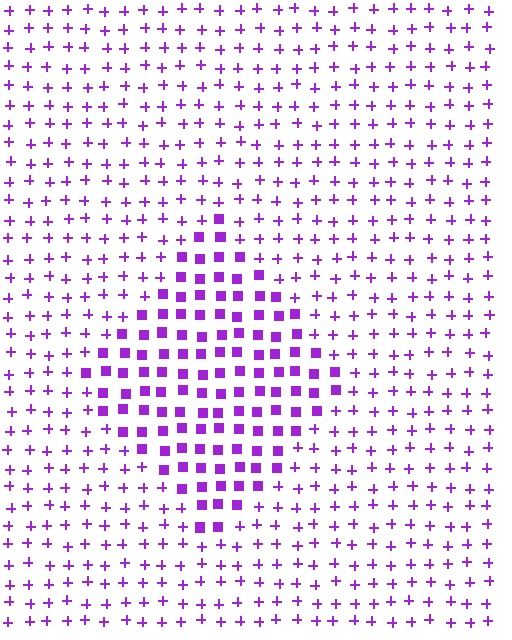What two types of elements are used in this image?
The image uses squares inside the diamond region and plus signs outside it.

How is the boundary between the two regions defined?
The boundary is defined by a change in element shape: squares inside vs. plus signs outside. All elements share the same color and spacing.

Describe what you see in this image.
The image is filled with small purple elements arranged in a uniform grid. A diamond-shaped region contains squares, while the surrounding area contains plus signs. The boundary is defined purely by the change in element shape.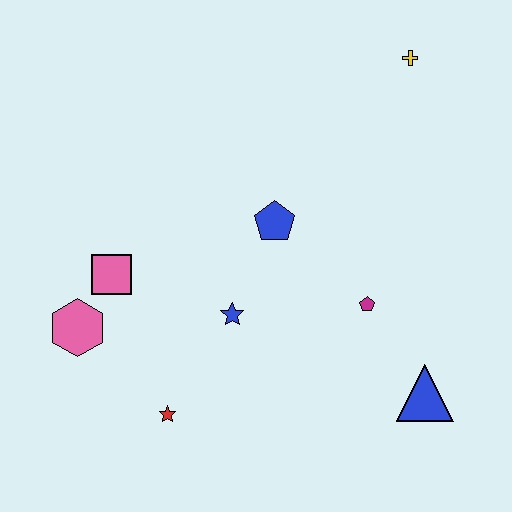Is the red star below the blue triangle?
Yes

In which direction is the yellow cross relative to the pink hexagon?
The yellow cross is to the right of the pink hexagon.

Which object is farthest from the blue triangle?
The pink hexagon is farthest from the blue triangle.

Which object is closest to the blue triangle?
The magenta pentagon is closest to the blue triangle.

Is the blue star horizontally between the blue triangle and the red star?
Yes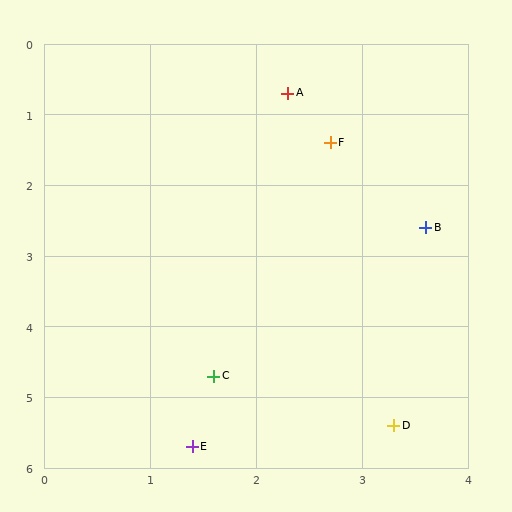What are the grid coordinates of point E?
Point E is at approximately (1.4, 5.7).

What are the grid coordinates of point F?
Point F is at approximately (2.7, 1.4).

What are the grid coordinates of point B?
Point B is at approximately (3.6, 2.6).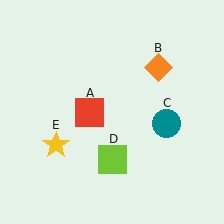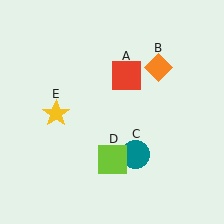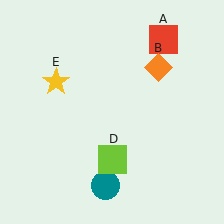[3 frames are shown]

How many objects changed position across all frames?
3 objects changed position: red square (object A), teal circle (object C), yellow star (object E).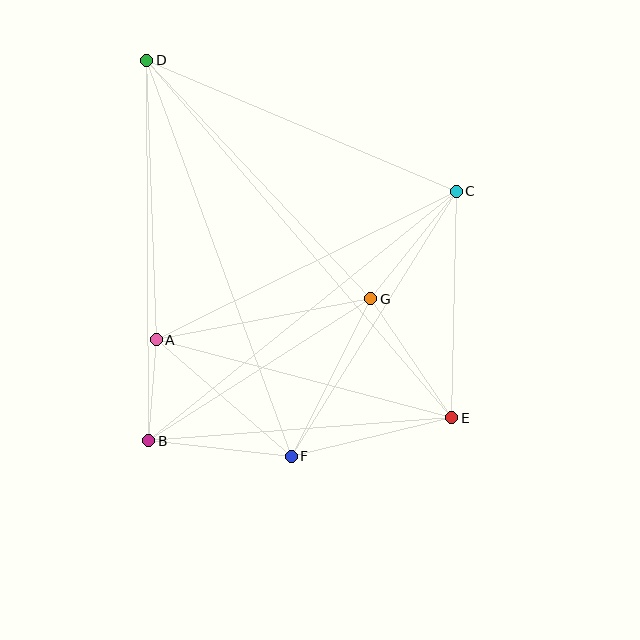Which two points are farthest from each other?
Points D and E are farthest from each other.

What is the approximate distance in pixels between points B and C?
The distance between B and C is approximately 396 pixels.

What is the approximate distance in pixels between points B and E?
The distance between B and E is approximately 304 pixels.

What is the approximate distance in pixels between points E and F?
The distance between E and F is approximately 165 pixels.